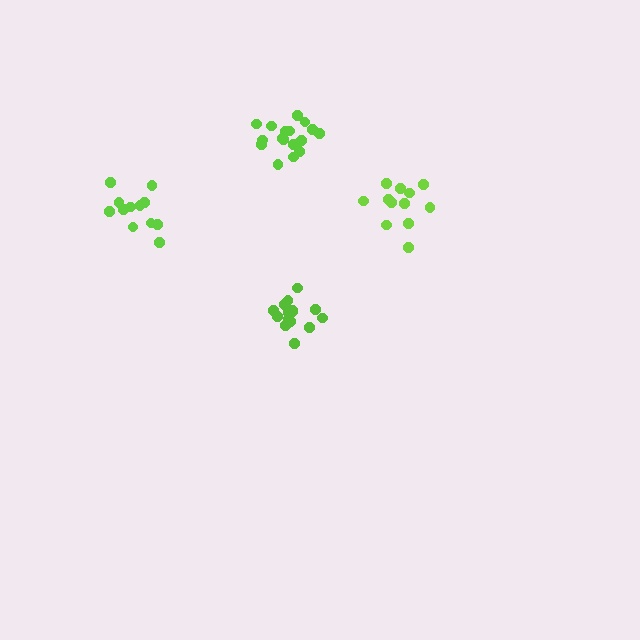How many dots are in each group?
Group 1: 12 dots, Group 2: 12 dots, Group 3: 16 dots, Group 4: 17 dots (57 total).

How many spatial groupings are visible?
There are 4 spatial groupings.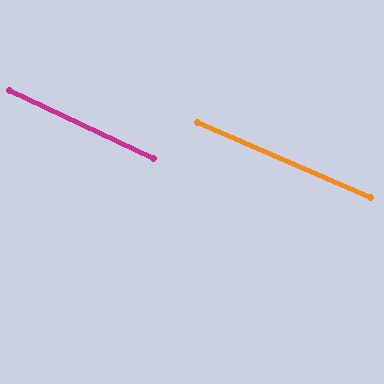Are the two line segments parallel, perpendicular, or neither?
Parallel — their directions differ by only 1.9°.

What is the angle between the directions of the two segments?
Approximately 2 degrees.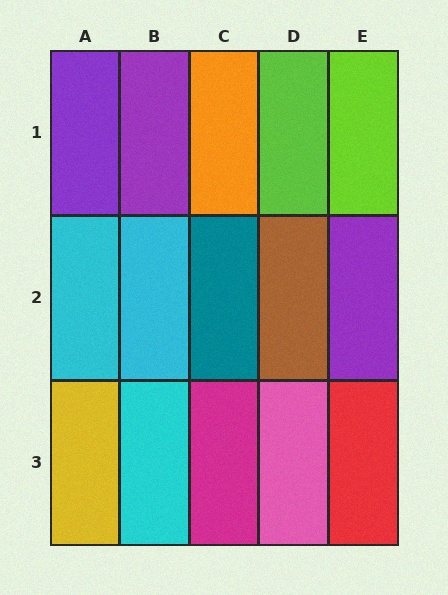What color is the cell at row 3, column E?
Red.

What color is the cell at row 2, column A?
Cyan.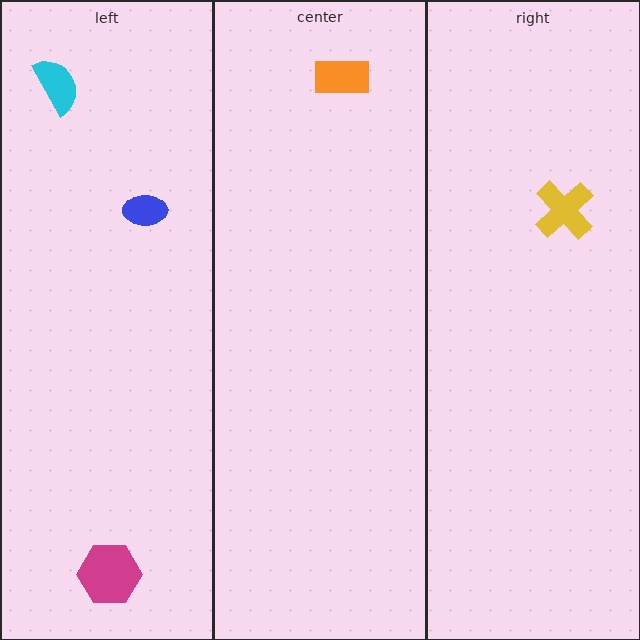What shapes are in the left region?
The blue ellipse, the magenta hexagon, the cyan semicircle.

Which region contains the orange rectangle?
The center region.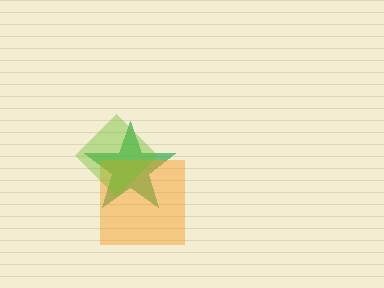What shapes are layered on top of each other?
The layered shapes are: a green star, an orange square, a lime diamond.